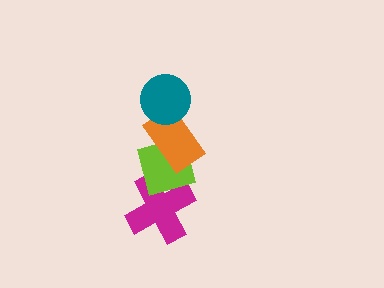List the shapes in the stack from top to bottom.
From top to bottom: the teal circle, the orange rectangle, the lime diamond, the magenta cross.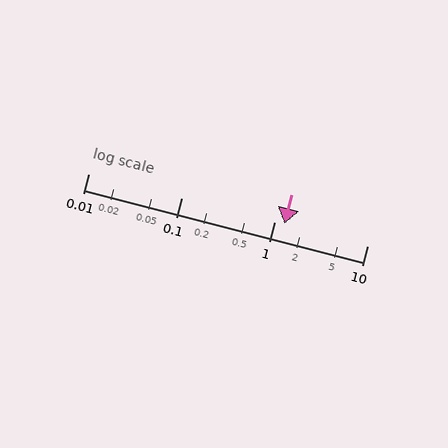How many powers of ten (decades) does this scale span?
The scale spans 3 decades, from 0.01 to 10.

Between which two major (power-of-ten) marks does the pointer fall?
The pointer is between 1 and 10.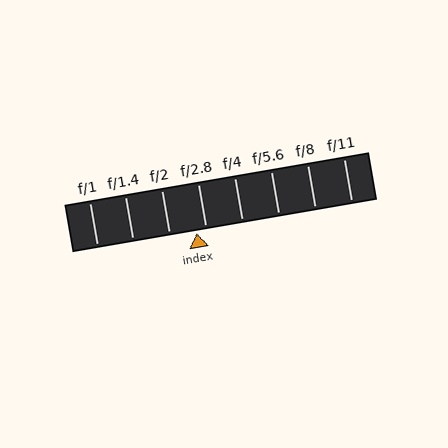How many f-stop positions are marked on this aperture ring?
There are 8 f-stop positions marked.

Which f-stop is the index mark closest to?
The index mark is closest to f/2.8.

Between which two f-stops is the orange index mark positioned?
The index mark is between f/2 and f/2.8.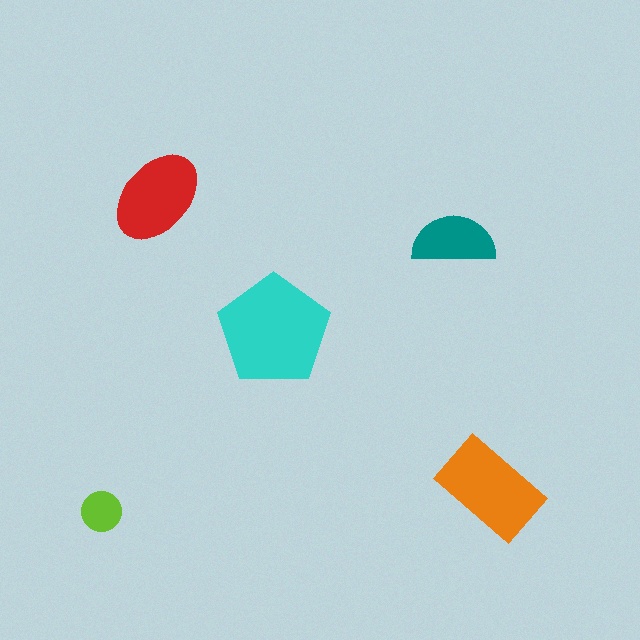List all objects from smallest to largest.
The lime circle, the teal semicircle, the red ellipse, the orange rectangle, the cyan pentagon.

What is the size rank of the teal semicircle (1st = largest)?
4th.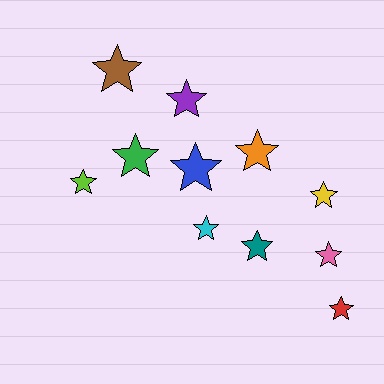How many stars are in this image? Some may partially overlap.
There are 11 stars.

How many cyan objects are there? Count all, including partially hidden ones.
There is 1 cyan object.